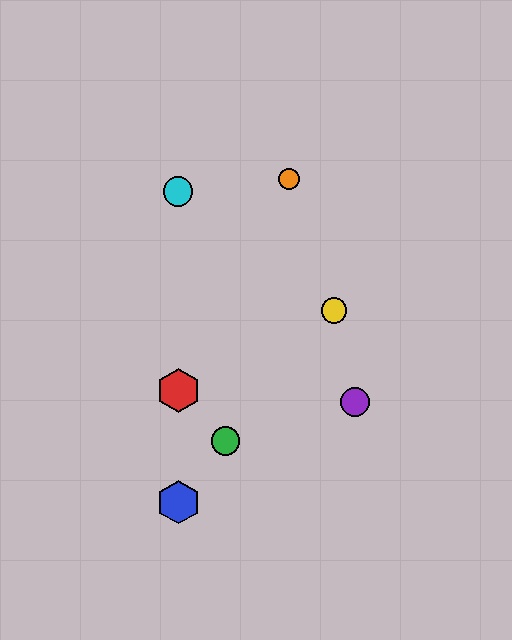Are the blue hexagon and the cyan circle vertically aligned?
Yes, both are at x≈178.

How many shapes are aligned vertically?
3 shapes (the red hexagon, the blue hexagon, the cyan circle) are aligned vertically.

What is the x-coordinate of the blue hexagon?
The blue hexagon is at x≈178.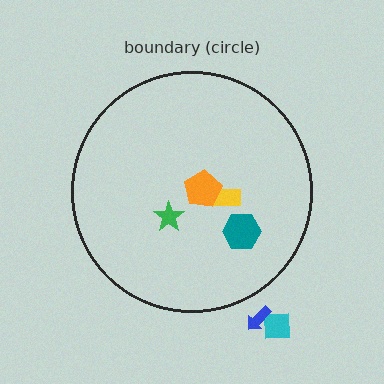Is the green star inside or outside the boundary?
Inside.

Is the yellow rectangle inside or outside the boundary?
Inside.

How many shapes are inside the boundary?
4 inside, 2 outside.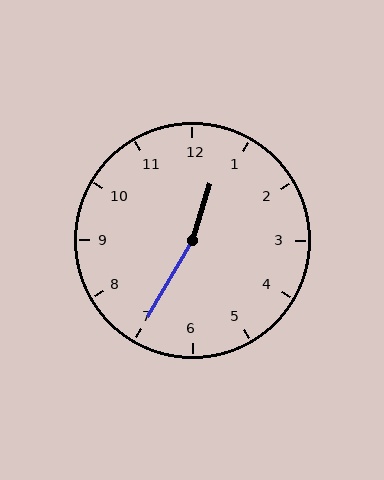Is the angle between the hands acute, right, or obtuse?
It is obtuse.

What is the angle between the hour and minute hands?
Approximately 168 degrees.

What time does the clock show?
12:35.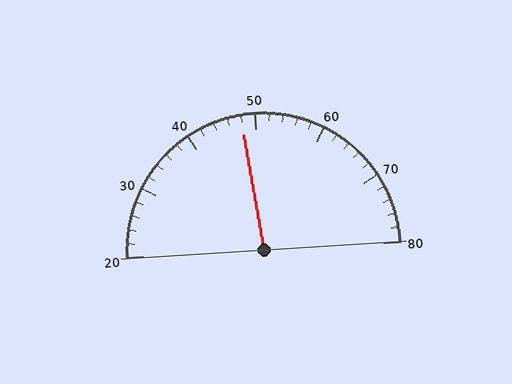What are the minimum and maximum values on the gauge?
The gauge ranges from 20 to 80.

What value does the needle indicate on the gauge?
The needle indicates approximately 48.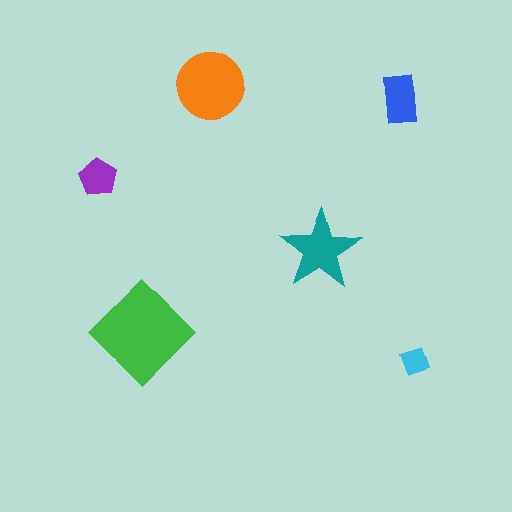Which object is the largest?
The green diamond.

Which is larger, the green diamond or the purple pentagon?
The green diamond.